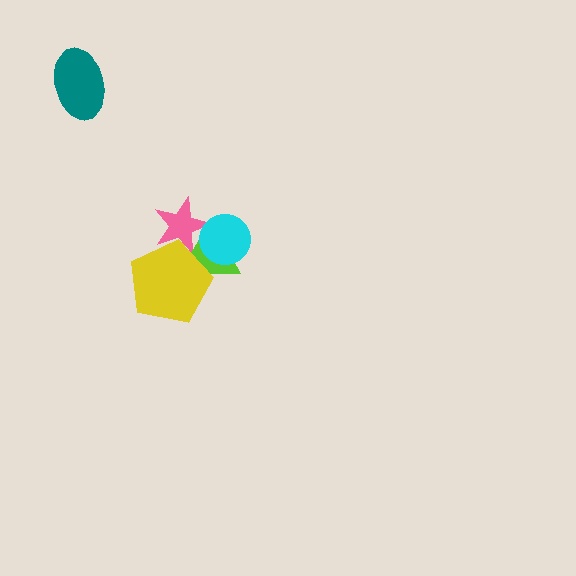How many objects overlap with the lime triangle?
3 objects overlap with the lime triangle.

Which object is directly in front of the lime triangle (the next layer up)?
The yellow pentagon is directly in front of the lime triangle.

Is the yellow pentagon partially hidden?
No, no other shape covers it.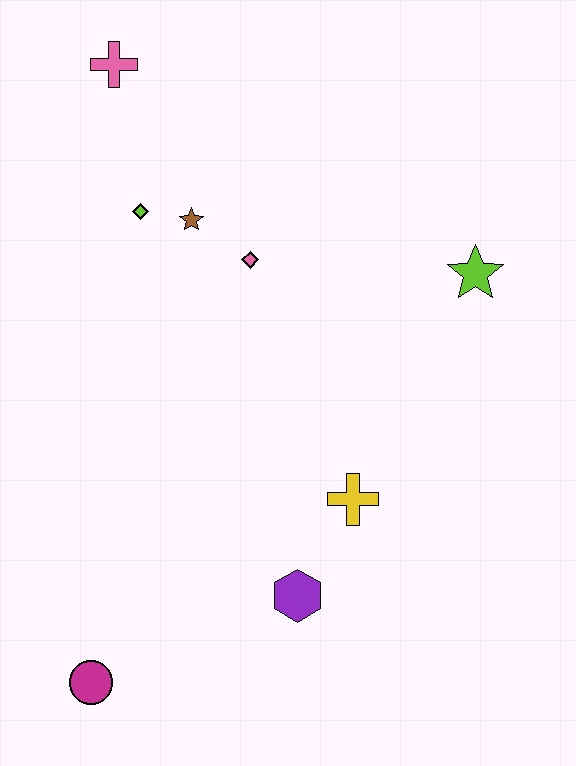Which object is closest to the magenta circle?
The purple hexagon is closest to the magenta circle.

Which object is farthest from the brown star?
The magenta circle is farthest from the brown star.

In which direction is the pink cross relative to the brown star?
The pink cross is above the brown star.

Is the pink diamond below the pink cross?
Yes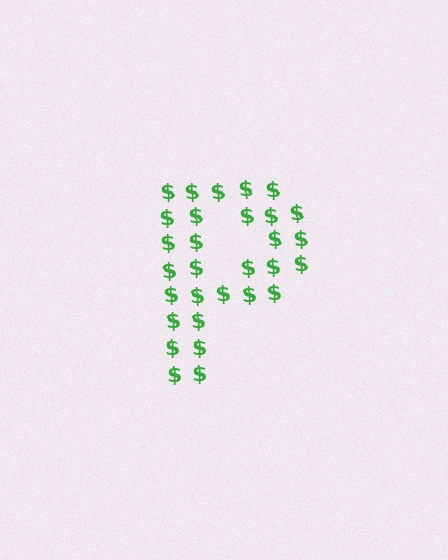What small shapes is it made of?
It is made of small dollar signs.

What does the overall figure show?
The overall figure shows the letter P.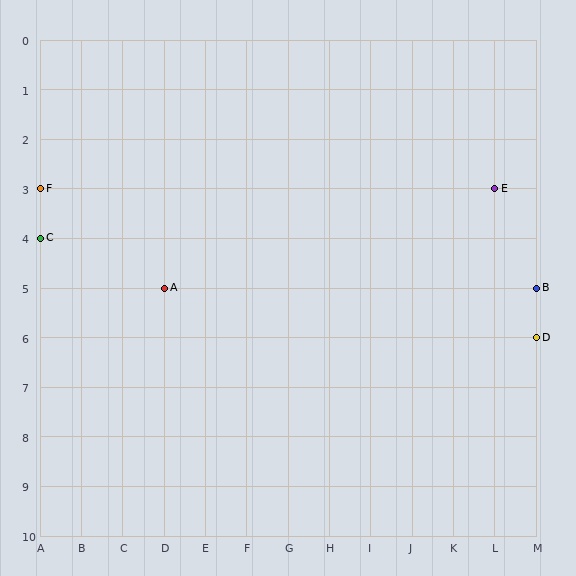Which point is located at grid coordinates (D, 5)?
Point A is at (D, 5).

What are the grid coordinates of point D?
Point D is at grid coordinates (M, 6).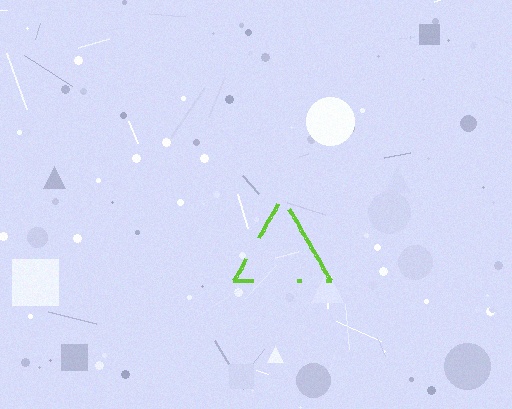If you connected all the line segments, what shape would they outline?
They would outline a triangle.